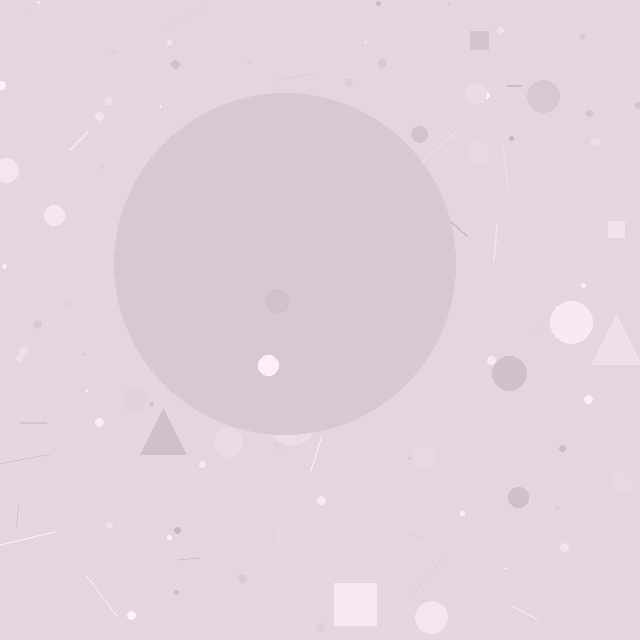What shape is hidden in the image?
A circle is hidden in the image.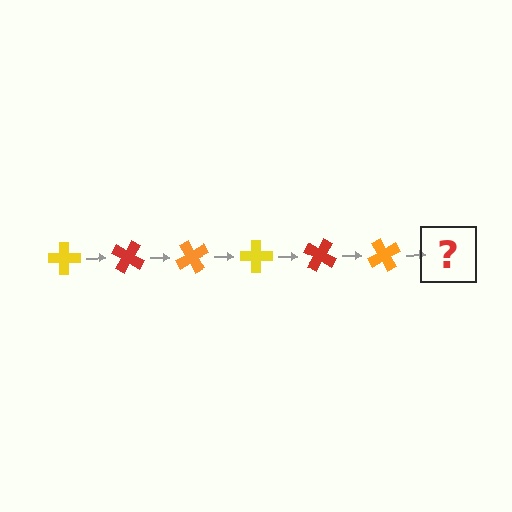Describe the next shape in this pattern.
It should be a yellow cross, rotated 180 degrees from the start.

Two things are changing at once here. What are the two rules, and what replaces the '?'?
The two rules are that it rotates 30 degrees each step and the color cycles through yellow, red, and orange. The '?' should be a yellow cross, rotated 180 degrees from the start.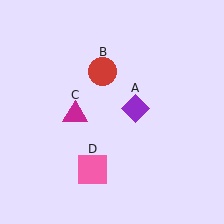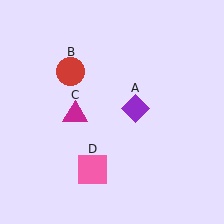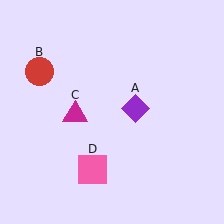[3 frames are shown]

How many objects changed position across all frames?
1 object changed position: red circle (object B).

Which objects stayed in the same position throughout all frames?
Purple diamond (object A) and magenta triangle (object C) and pink square (object D) remained stationary.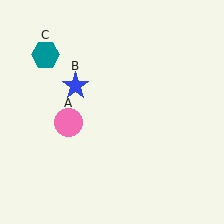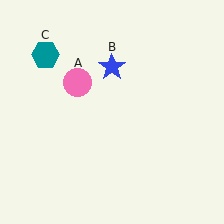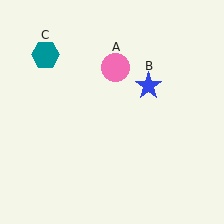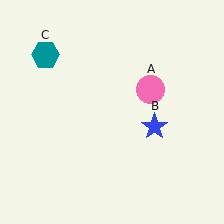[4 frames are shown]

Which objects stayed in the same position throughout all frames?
Teal hexagon (object C) remained stationary.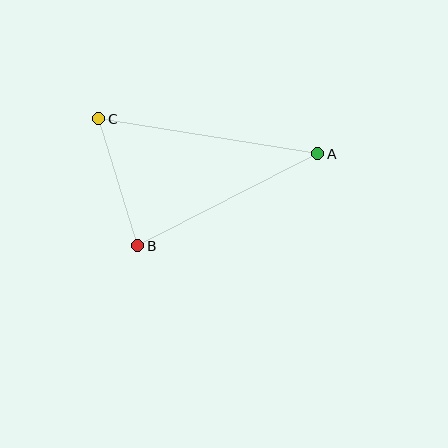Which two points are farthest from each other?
Points A and C are farthest from each other.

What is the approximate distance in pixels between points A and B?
The distance between A and B is approximately 202 pixels.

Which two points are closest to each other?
Points B and C are closest to each other.